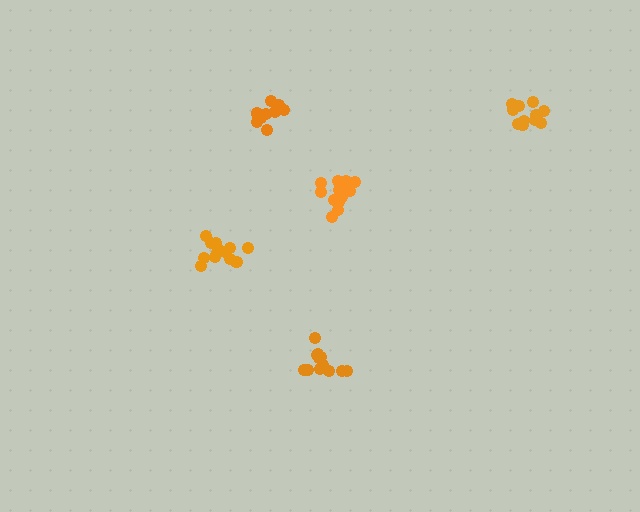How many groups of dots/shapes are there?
There are 5 groups.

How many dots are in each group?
Group 1: 15 dots, Group 2: 13 dots, Group 3: 11 dots, Group 4: 12 dots, Group 5: 9 dots (60 total).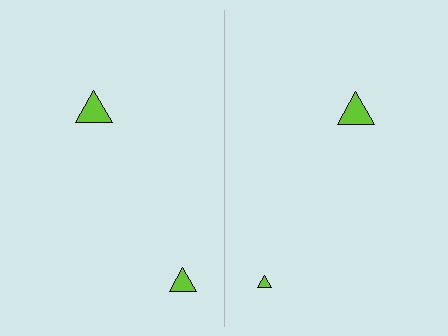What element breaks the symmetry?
The lime triangle on the right side has a different size than its mirror counterpart.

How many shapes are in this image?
There are 4 shapes in this image.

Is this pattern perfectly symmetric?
No, the pattern is not perfectly symmetric. The lime triangle on the right side has a different size than its mirror counterpart.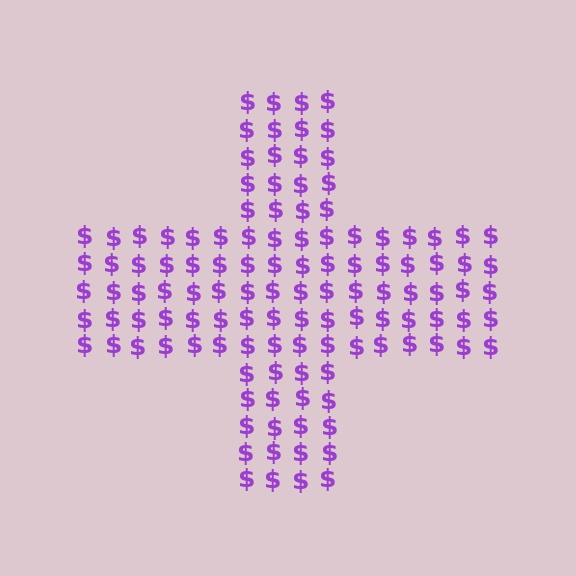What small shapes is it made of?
It is made of small dollar signs.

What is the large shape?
The large shape is a cross.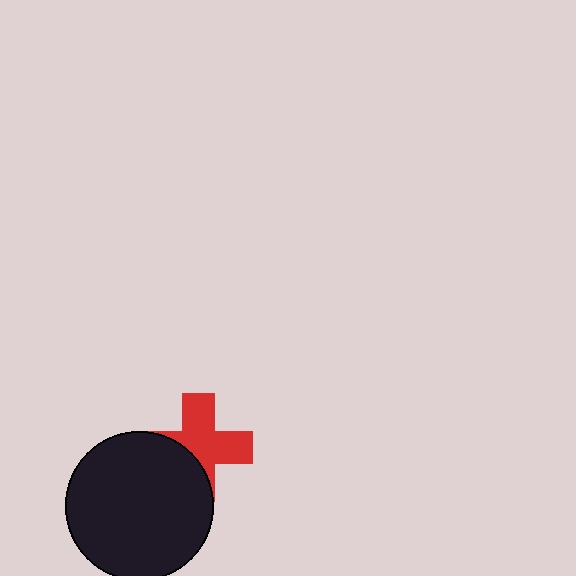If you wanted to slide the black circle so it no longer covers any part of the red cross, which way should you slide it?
Slide it toward the lower-left — that is the most direct way to separate the two shapes.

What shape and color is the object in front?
The object in front is a black circle.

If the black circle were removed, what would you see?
You would see the complete red cross.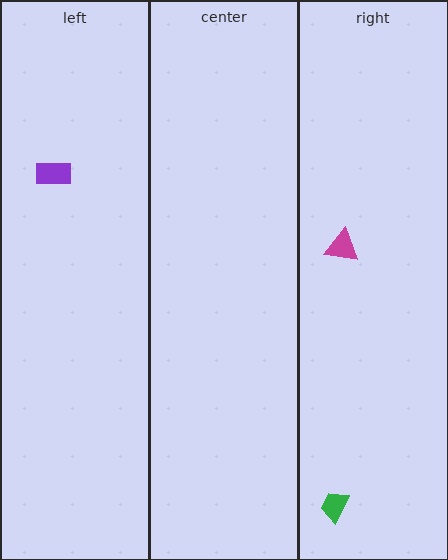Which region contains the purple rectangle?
The left region.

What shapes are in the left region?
The purple rectangle.